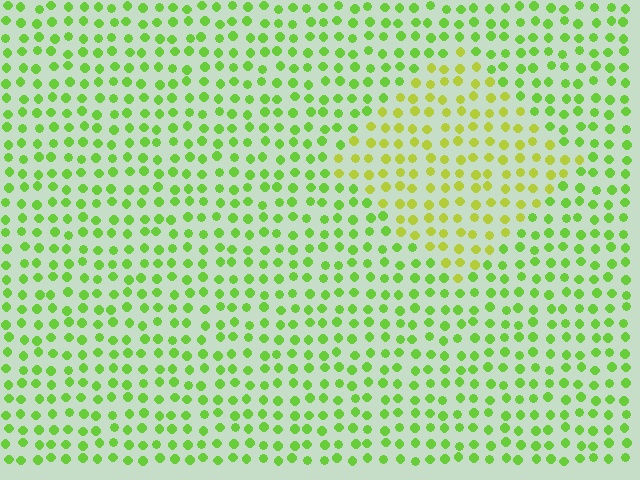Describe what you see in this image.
The image is filled with small lime elements in a uniform arrangement. A diamond-shaped region is visible where the elements are tinted to a slightly different hue, forming a subtle color boundary.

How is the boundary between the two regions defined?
The boundary is defined purely by a slight shift in hue (about 31 degrees). Spacing, size, and orientation are identical on both sides.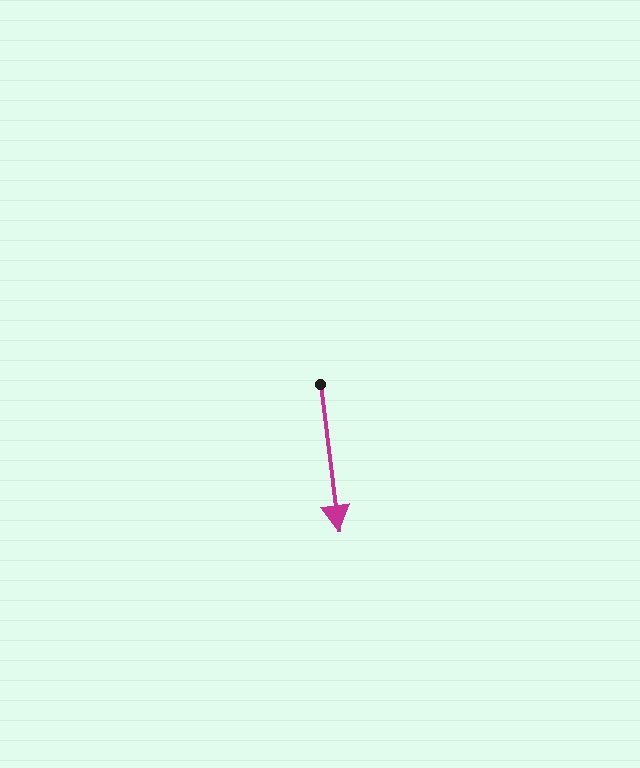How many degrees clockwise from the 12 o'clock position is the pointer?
Approximately 173 degrees.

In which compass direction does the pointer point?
South.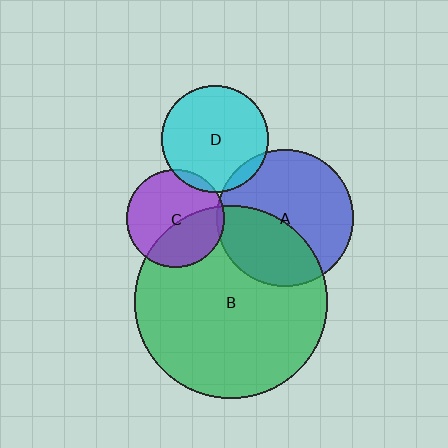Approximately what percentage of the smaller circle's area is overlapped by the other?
Approximately 10%.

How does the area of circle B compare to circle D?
Approximately 3.3 times.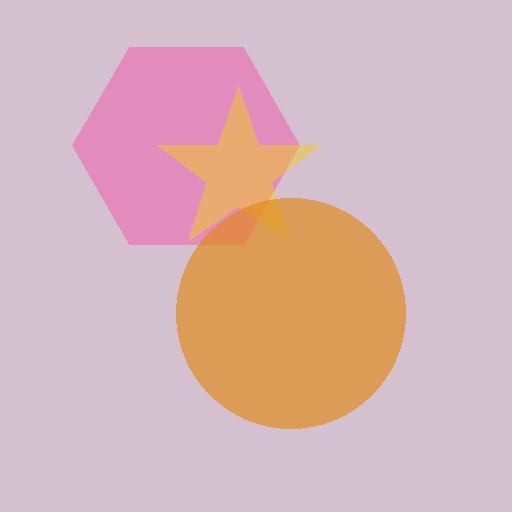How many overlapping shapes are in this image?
There are 3 overlapping shapes in the image.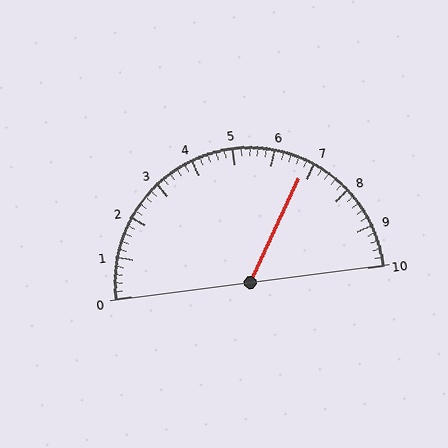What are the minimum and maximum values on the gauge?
The gauge ranges from 0 to 10.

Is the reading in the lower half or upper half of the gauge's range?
The reading is in the upper half of the range (0 to 10).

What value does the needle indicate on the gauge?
The needle indicates approximately 6.8.